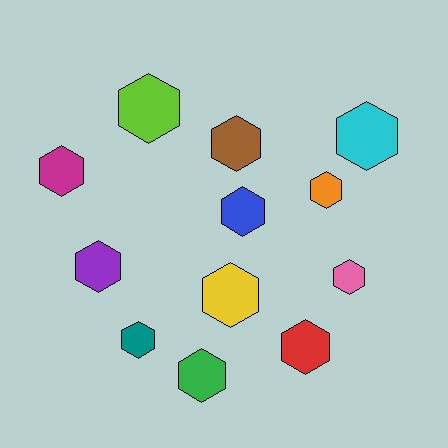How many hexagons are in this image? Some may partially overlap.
There are 12 hexagons.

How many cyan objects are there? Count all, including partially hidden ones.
There is 1 cyan object.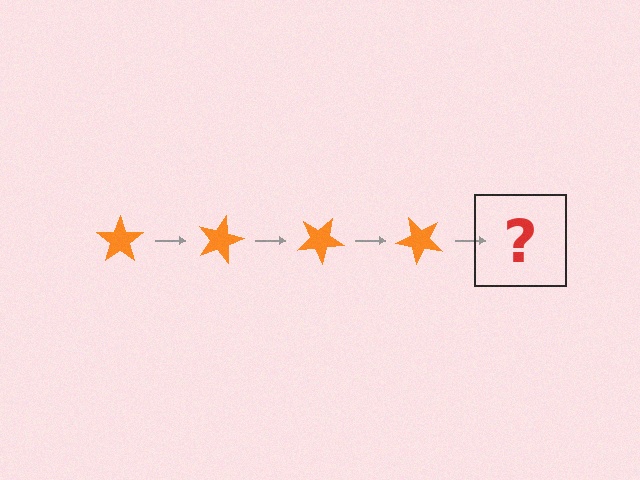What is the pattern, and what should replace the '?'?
The pattern is that the star rotates 15 degrees each step. The '?' should be an orange star rotated 60 degrees.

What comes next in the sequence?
The next element should be an orange star rotated 60 degrees.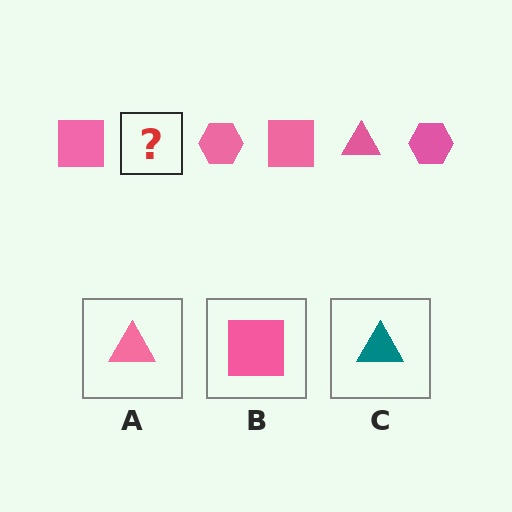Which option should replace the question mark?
Option A.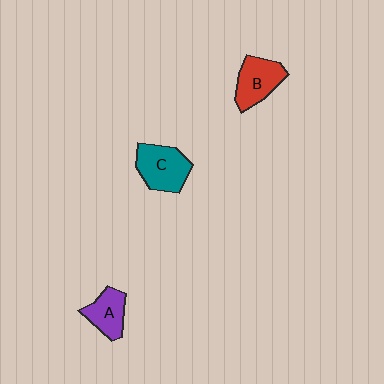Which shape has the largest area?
Shape C (teal).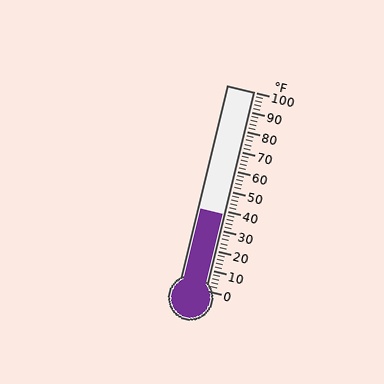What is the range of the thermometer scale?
The thermometer scale ranges from 0°F to 100°F.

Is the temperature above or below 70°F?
The temperature is below 70°F.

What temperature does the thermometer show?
The thermometer shows approximately 38°F.